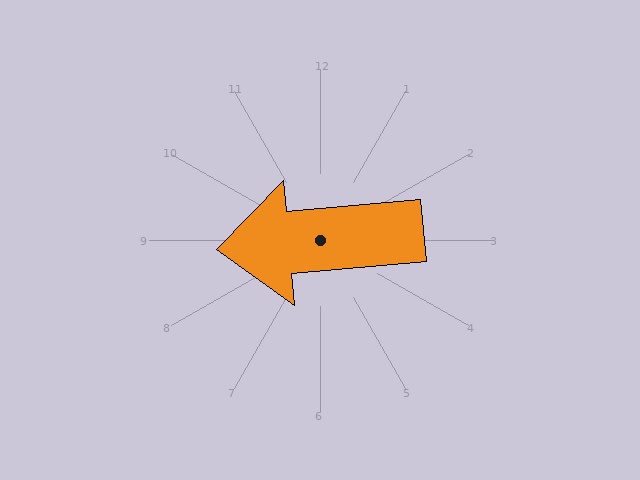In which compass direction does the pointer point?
West.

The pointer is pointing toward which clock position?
Roughly 9 o'clock.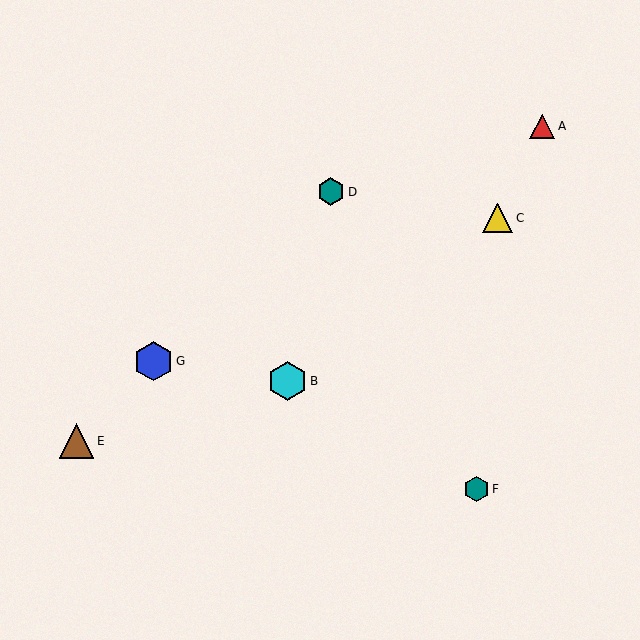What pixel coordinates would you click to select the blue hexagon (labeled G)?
Click at (154, 361) to select the blue hexagon G.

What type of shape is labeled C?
Shape C is a yellow triangle.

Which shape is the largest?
The blue hexagon (labeled G) is the largest.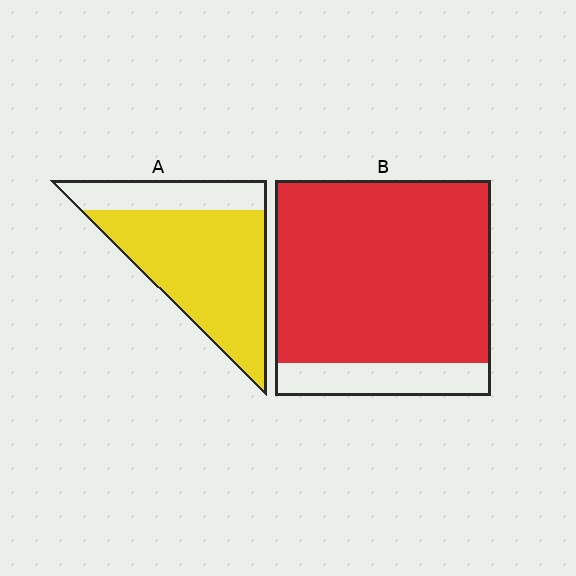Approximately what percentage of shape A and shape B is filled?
A is approximately 75% and B is approximately 85%.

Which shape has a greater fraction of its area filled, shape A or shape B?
Shape B.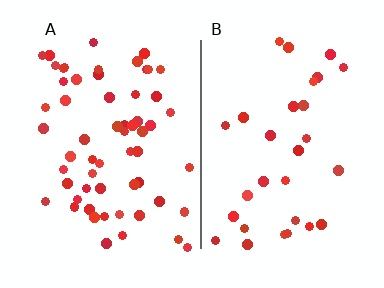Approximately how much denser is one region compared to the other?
Approximately 2.0× — region A over region B.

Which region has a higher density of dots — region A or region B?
A (the left).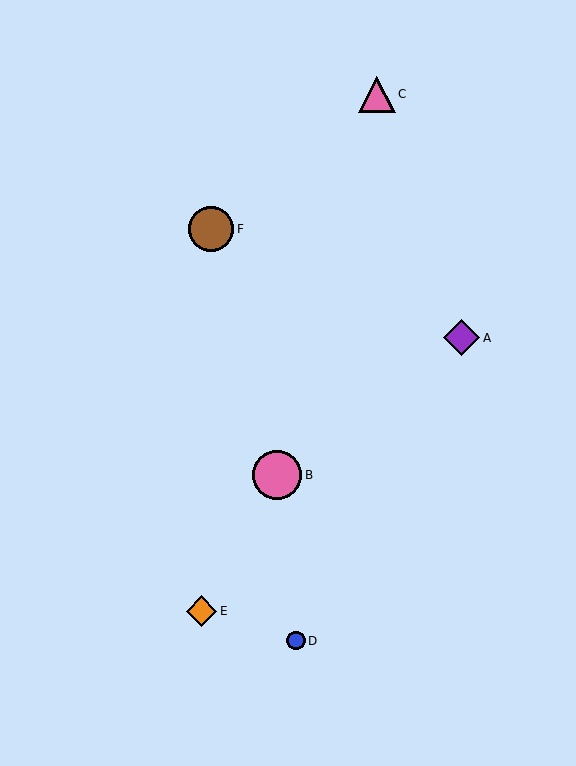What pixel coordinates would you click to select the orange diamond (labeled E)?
Click at (202, 611) to select the orange diamond E.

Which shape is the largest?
The pink circle (labeled B) is the largest.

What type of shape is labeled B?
Shape B is a pink circle.